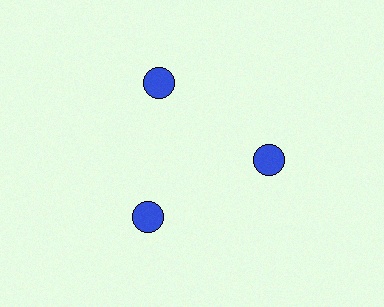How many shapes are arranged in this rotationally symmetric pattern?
There are 3 shapes, arranged in 3 groups of 1.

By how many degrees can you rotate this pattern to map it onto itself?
The pattern maps onto itself every 120 degrees of rotation.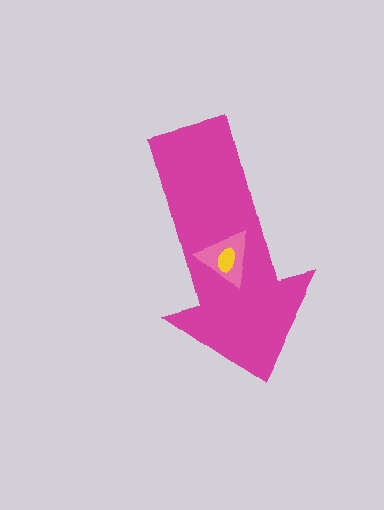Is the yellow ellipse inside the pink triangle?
Yes.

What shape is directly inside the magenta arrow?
The pink triangle.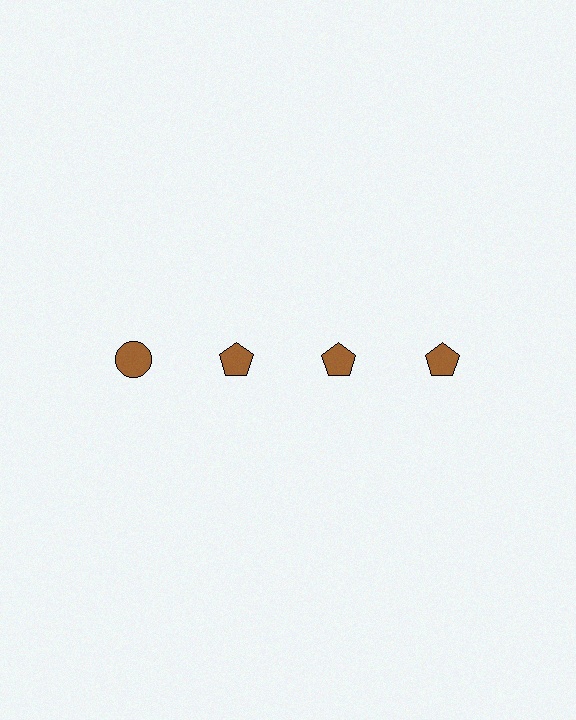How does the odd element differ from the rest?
It has a different shape: circle instead of pentagon.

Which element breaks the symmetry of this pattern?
The brown circle in the top row, leftmost column breaks the symmetry. All other shapes are brown pentagons.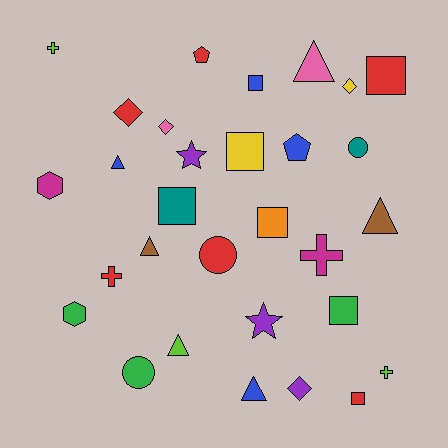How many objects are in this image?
There are 30 objects.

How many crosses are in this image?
There are 4 crosses.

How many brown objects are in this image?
There are 2 brown objects.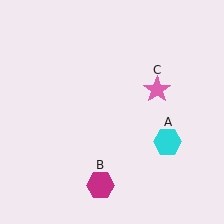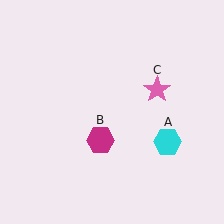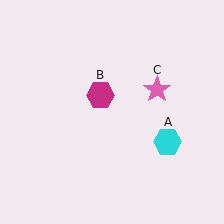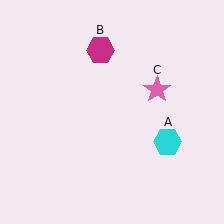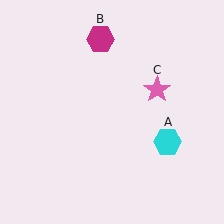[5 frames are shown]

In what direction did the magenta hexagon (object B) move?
The magenta hexagon (object B) moved up.